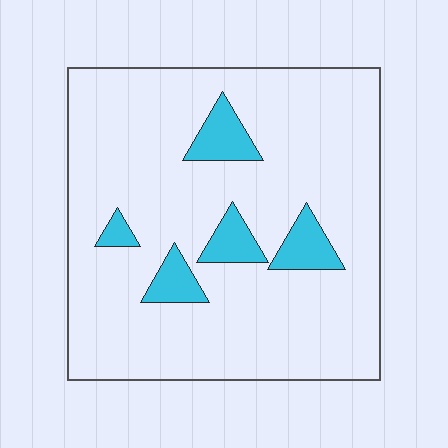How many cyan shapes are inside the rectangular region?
5.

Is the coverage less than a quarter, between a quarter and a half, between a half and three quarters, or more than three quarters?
Less than a quarter.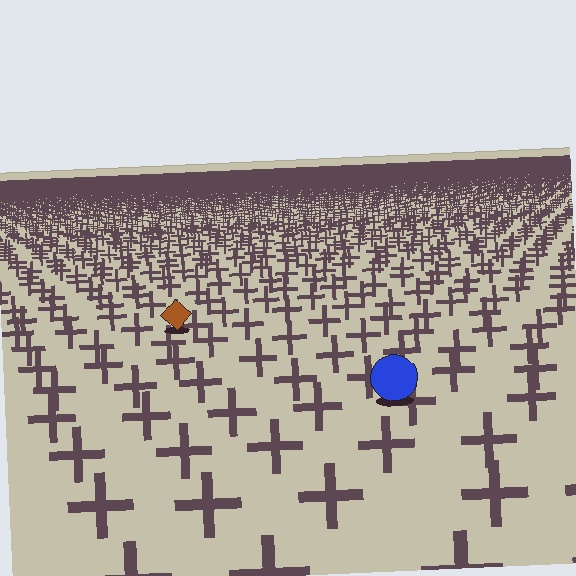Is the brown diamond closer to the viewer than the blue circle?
No. The blue circle is closer — you can tell from the texture gradient: the ground texture is coarser near it.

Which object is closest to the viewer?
The blue circle is closest. The texture marks near it are larger and more spread out.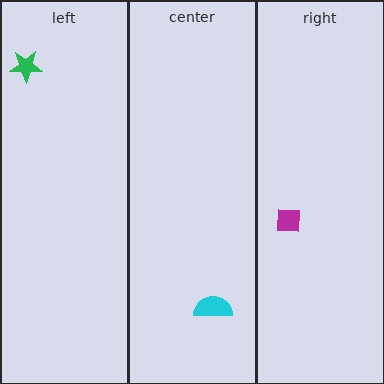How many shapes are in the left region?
1.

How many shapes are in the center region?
1.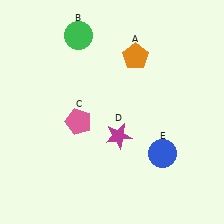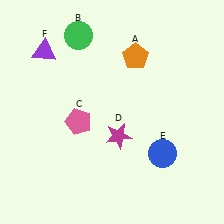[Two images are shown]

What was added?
A purple triangle (F) was added in Image 2.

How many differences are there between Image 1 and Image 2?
There is 1 difference between the two images.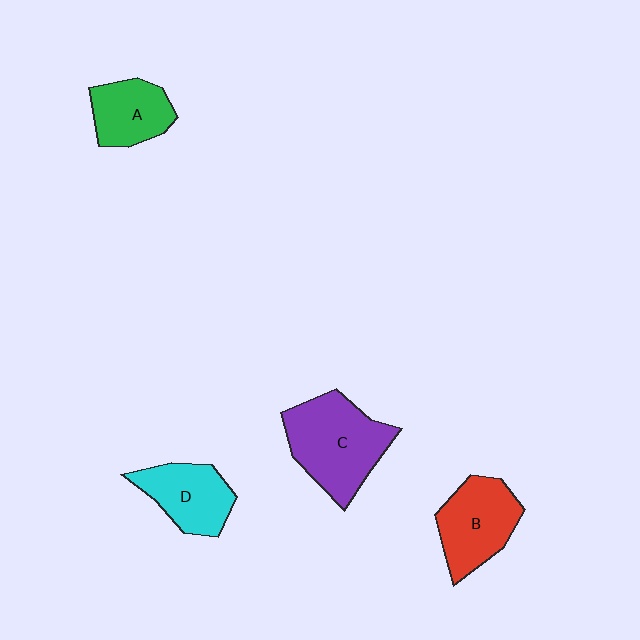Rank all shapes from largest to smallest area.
From largest to smallest: C (purple), B (red), D (cyan), A (green).